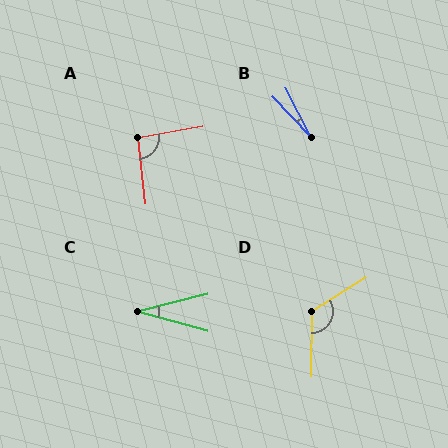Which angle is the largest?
D, at approximately 123 degrees.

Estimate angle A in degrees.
Approximately 94 degrees.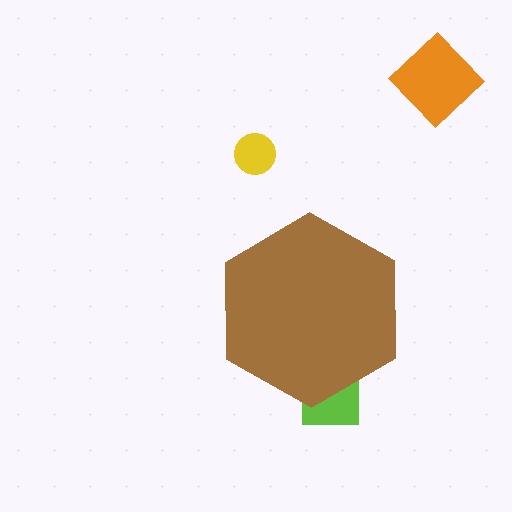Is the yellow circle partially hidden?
No, the yellow circle is fully visible.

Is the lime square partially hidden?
Yes, the lime square is partially hidden behind the brown hexagon.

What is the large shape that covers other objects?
A brown hexagon.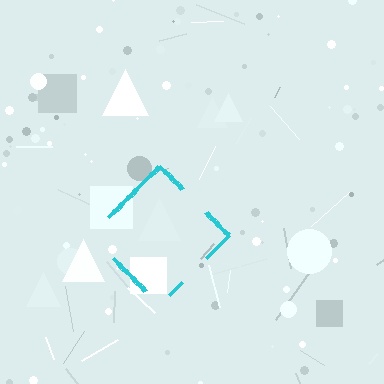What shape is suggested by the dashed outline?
The dashed outline suggests a diamond.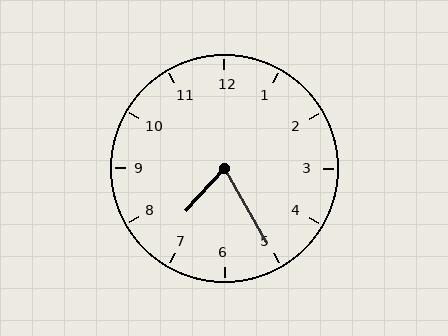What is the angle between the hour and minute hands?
Approximately 72 degrees.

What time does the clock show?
7:25.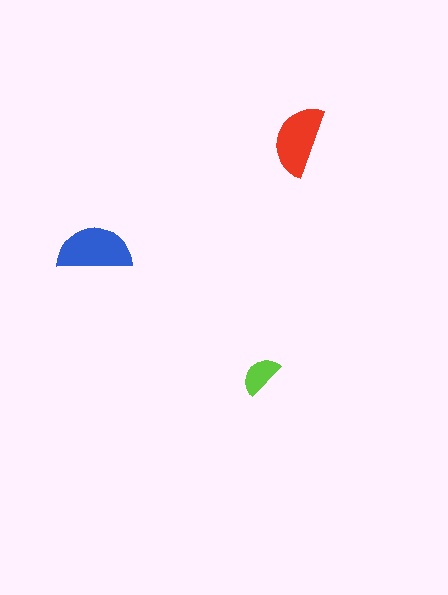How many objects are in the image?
There are 3 objects in the image.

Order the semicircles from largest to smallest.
the blue one, the red one, the lime one.